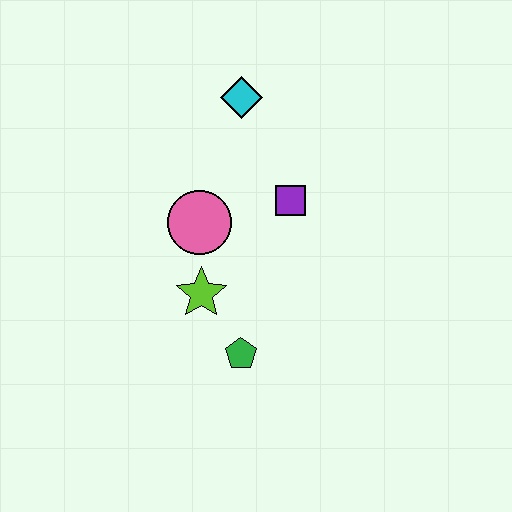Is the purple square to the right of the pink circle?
Yes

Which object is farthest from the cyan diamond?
The green pentagon is farthest from the cyan diamond.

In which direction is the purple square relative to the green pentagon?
The purple square is above the green pentagon.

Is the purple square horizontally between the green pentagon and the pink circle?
No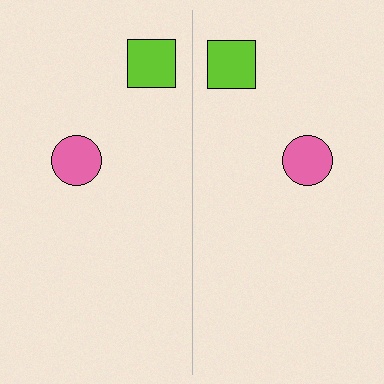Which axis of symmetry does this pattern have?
The pattern has a vertical axis of symmetry running through the center of the image.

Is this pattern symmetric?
Yes, this pattern has bilateral (reflection) symmetry.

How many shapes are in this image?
There are 4 shapes in this image.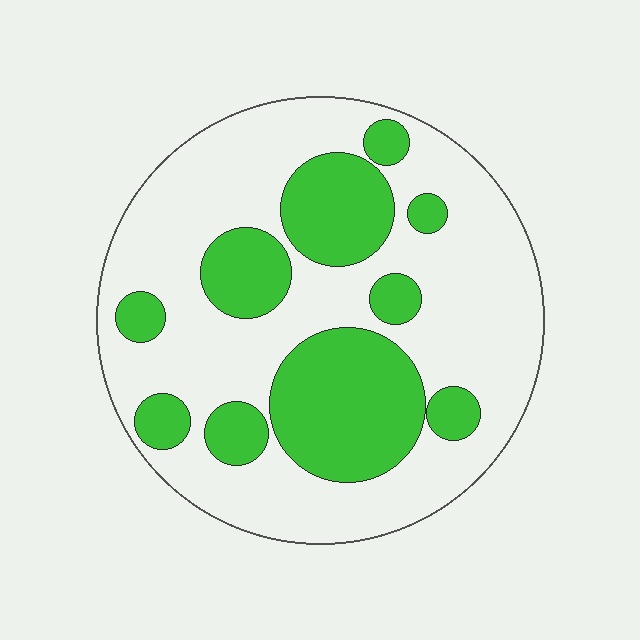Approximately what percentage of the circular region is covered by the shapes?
Approximately 35%.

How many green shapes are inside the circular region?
10.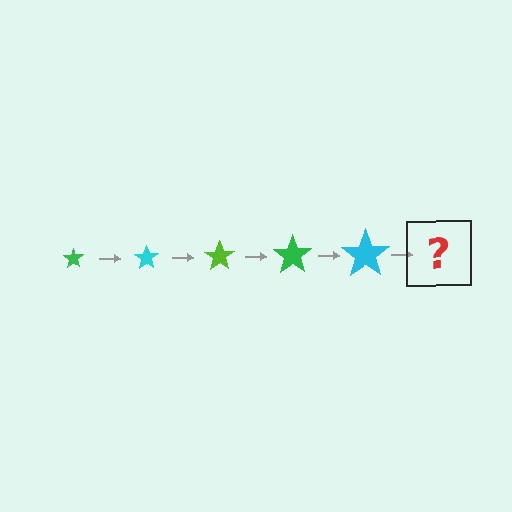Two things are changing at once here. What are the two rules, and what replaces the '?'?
The two rules are that the star grows larger each step and the color cycles through green, cyan, and lime. The '?' should be a lime star, larger than the previous one.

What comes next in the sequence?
The next element should be a lime star, larger than the previous one.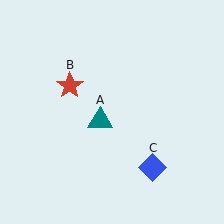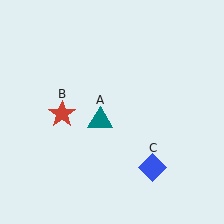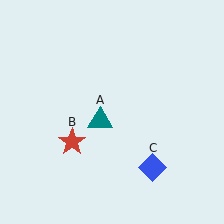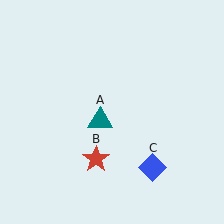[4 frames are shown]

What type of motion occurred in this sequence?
The red star (object B) rotated counterclockwise around the center of the scene.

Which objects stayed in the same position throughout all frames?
Teal triangle (object A) and blue diamond (object C) remained stationary.